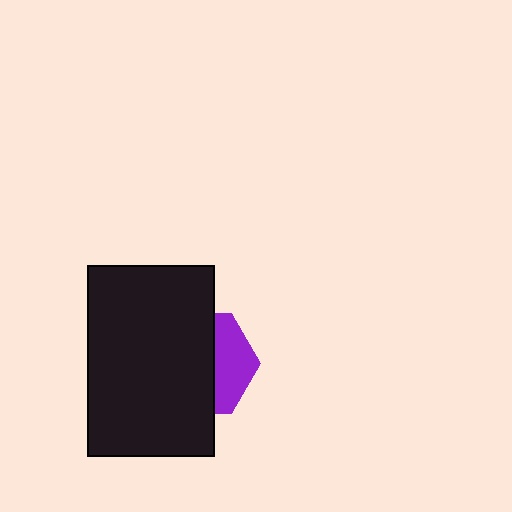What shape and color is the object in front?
The object in front is a black rectangle.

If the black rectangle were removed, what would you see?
You would see the complete purple hexagon.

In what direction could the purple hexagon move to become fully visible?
The purple hexagon could move right. That would shift it out from behind the black rectangle entirely.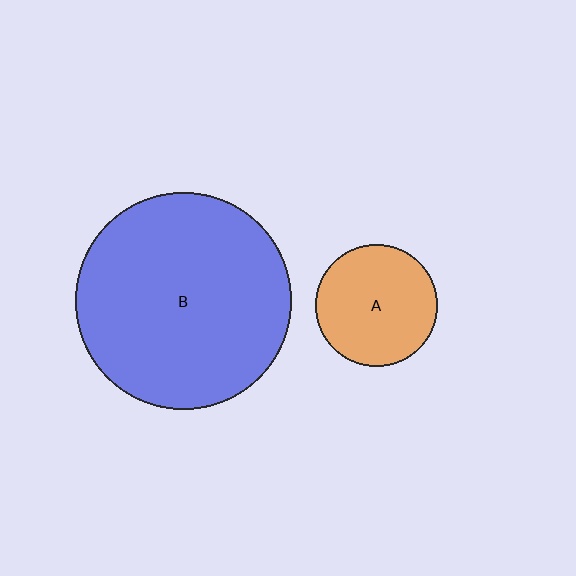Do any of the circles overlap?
No, none of the circles overlap.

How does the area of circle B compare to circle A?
Approximately 3.1 times.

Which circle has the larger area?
Circle B (blue).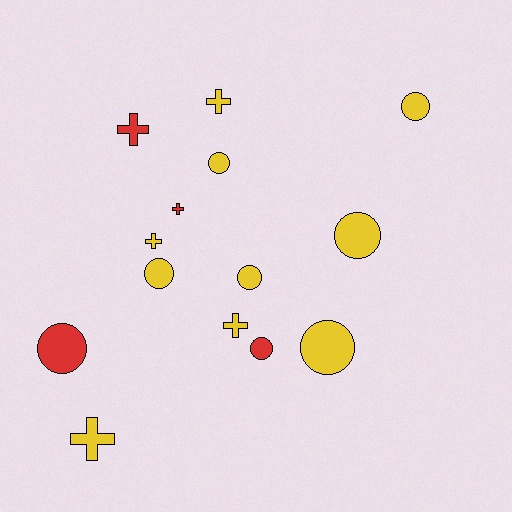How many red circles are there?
There are 2 red circles.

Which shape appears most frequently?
Circle, with 8 objects.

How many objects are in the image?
There are 14 objects.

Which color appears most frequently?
Yellow, with 10 objects.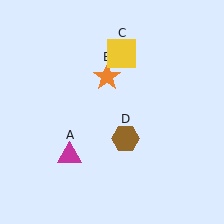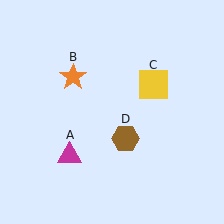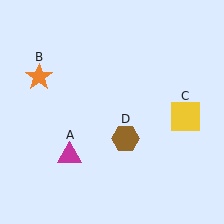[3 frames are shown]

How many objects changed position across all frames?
2 objects changed position: orange star (object B), yellow square (object C).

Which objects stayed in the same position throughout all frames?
Magenta triangle (object A) and brown hexagon (object D) remained stationary.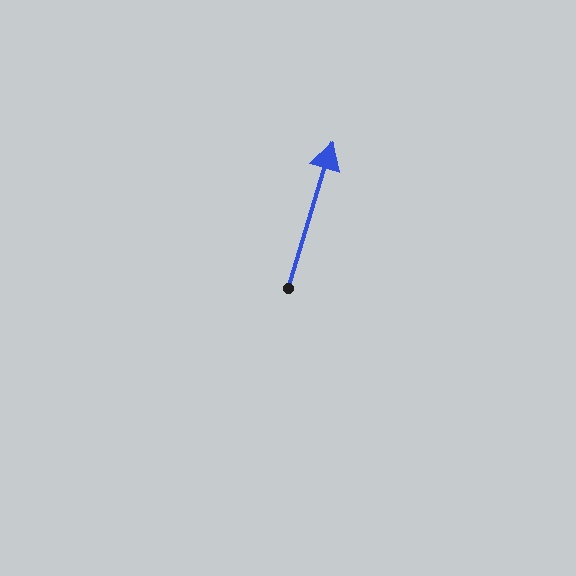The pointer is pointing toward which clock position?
Roughly 1 o'clock.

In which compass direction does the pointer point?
North.